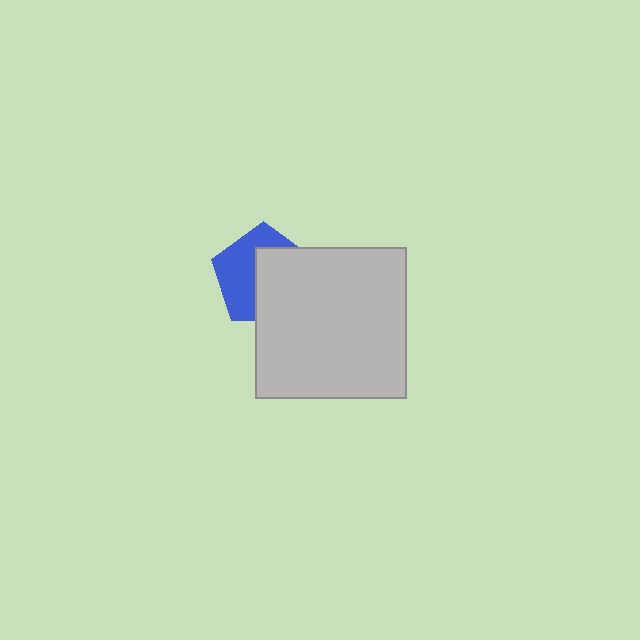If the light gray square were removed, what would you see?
You would see the complete blue pentagon.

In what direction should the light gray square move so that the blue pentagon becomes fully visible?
The light gray square should move toward the lower-right. That is the shortest direction to clear the overlap and leave the blue pentagon fully visible.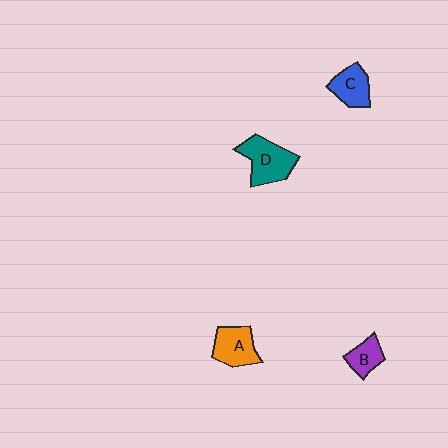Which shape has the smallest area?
Shape B (purple).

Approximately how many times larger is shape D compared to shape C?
Approximately 1.4 times.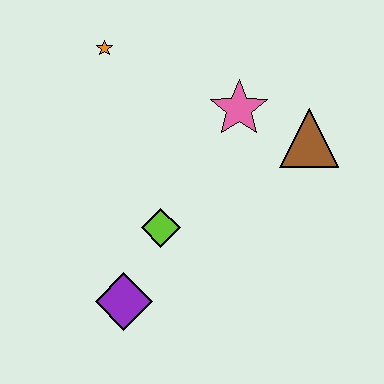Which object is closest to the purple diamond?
The lime diamond is closest to the purple diamond.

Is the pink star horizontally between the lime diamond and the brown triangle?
Yes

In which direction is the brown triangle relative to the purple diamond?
The brown triangle is to the right of the purple diamond.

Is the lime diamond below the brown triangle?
Yes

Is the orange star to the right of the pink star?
No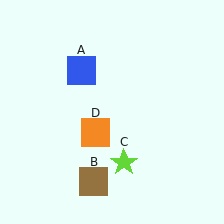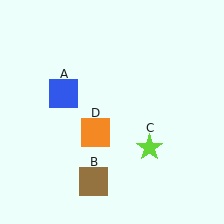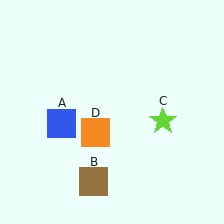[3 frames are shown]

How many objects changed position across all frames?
2 objects changed position: blue square (object A), lime star (object C).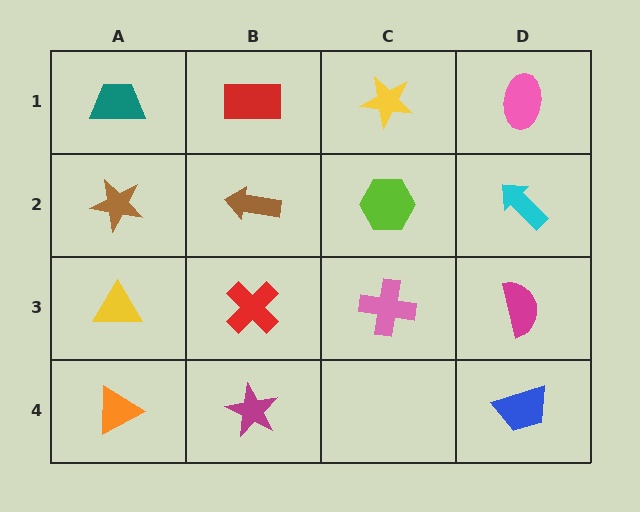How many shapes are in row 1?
4 shapes.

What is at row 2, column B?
A brown arrow.